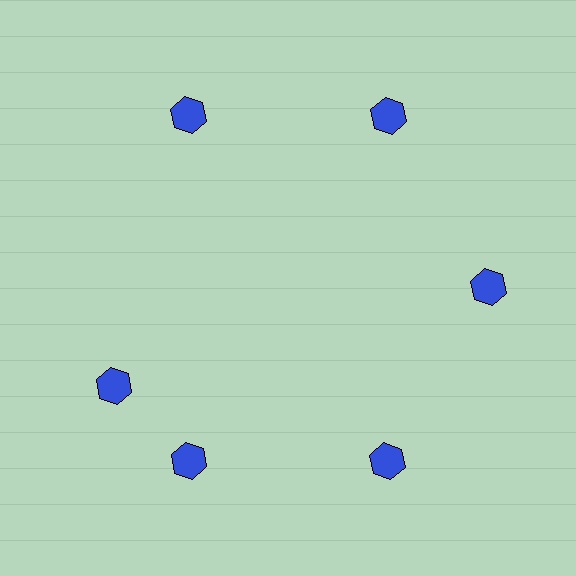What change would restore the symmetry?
The symmetry would be restored by rotating it back into even spacing with its neighbors so that all 6 hexagons sit at equal angles and equal distance from the center.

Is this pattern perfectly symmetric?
No. The 6 blue hexagons are arranged in a ring, but one element near the 9 o'clock position is rotated out of alignment along the ring, breaking the 6-fold rotational symmetry.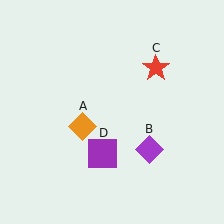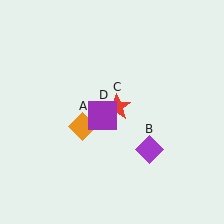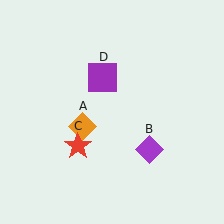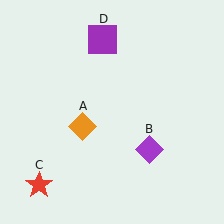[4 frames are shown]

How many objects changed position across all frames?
2 objects changed position: red star (object C), purple square (object D).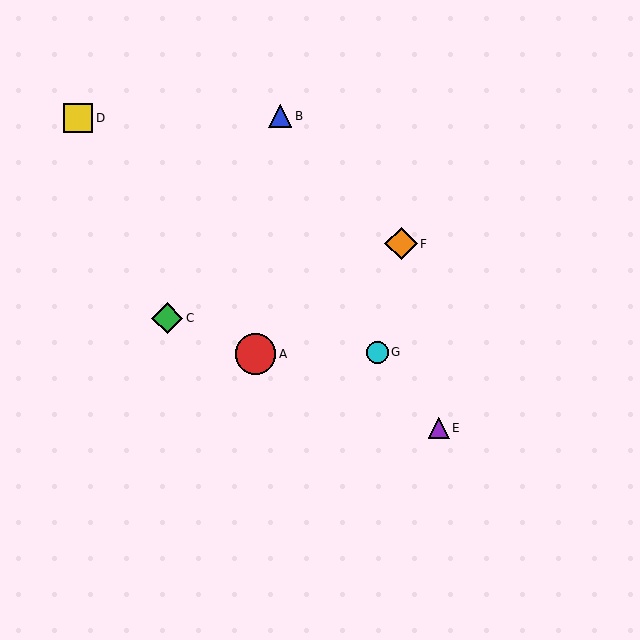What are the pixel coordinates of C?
Object C is at (167, 318).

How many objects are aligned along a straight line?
3 objects (A, C, E) are aligned along a straight line.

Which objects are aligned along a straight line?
Objects A, C, E are aligned along a straight line.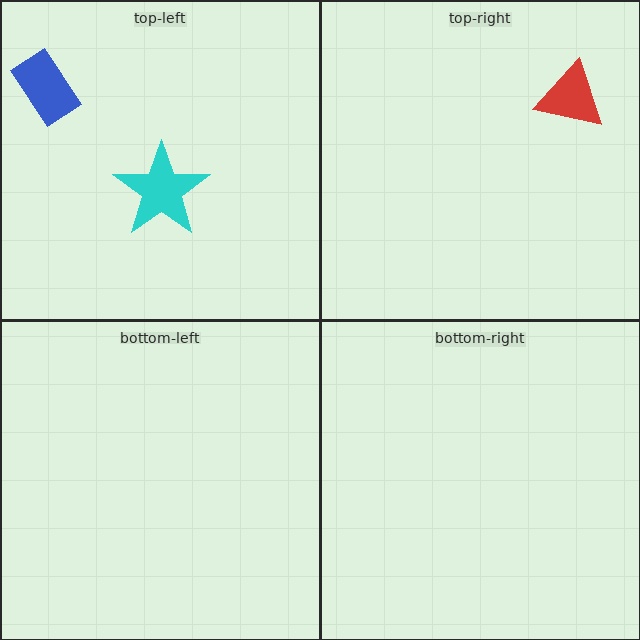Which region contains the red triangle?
The top-right region.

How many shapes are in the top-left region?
2.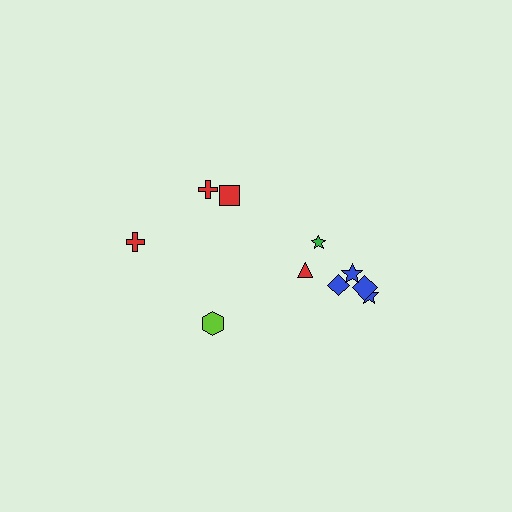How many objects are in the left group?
There are 4 objects.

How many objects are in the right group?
There are 6 objects.